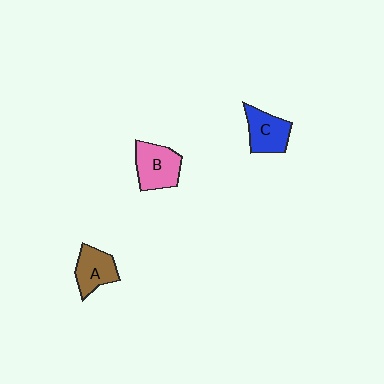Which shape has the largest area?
Shape B (pink).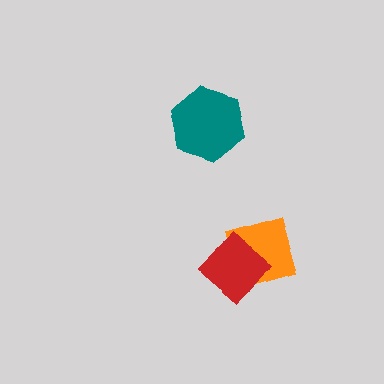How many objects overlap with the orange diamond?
1 object overlaps with the orange diamond.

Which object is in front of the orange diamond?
The red diamond is in front of the orange diamond.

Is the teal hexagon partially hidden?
No, no other shape covers it.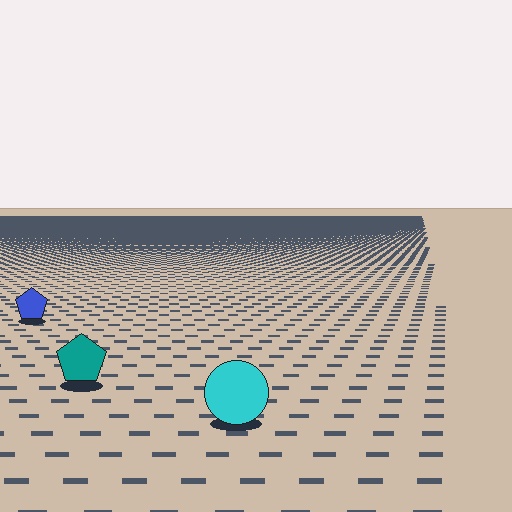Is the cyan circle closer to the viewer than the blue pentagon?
Yes. The cyan circle is closer — you can tell from the texture gradient: the ground texture is coarser near it.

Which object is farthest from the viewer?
The blue pentagon is farthest from the viewer. It appears smaller and the ground texture around it is denser.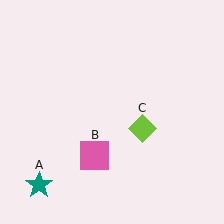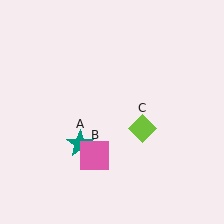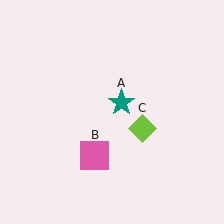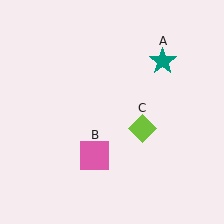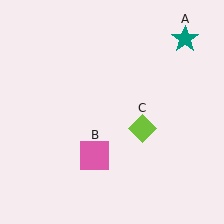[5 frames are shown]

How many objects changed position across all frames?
1 object changed position: teal star (object A).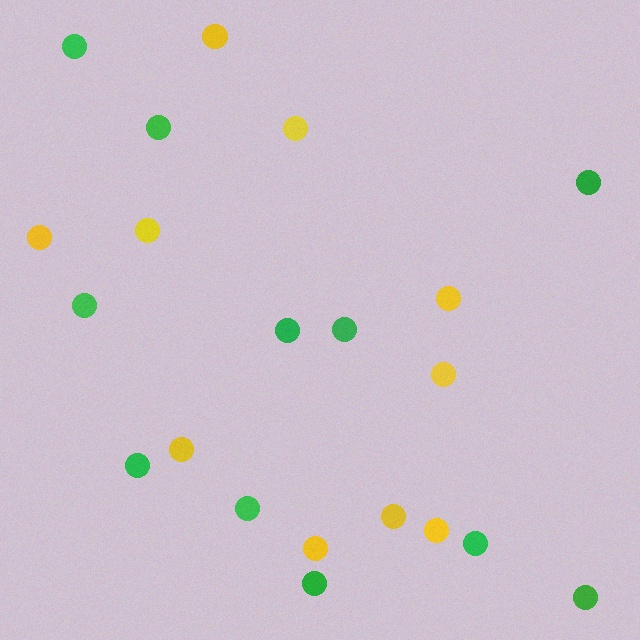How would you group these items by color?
There are 2 groups: one group of yellow circles (10) and one group of green circles (11).